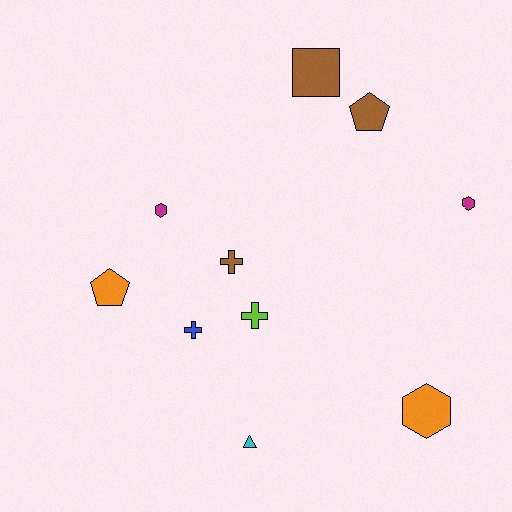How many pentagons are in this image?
There are 2 pentagons.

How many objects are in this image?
There are 10 objects.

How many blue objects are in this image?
There is 1 blue object.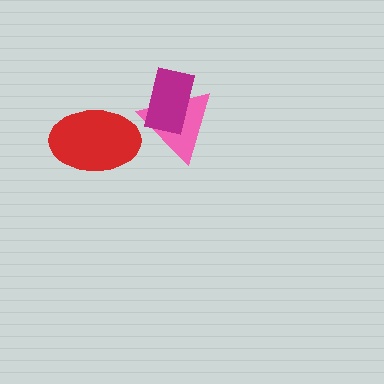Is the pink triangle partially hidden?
Yes, it is partially covered by another shape.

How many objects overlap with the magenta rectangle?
1 object overlaps with the magenta rectangle.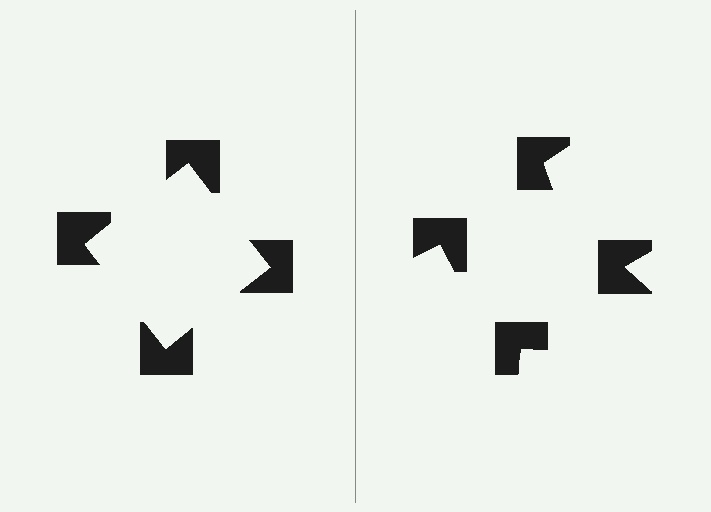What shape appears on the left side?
An illusory square.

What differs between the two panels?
The notched squares are positioned identically on both sides; only the wedge orientations differ. On the left they align to a square; on the right they are misaligned.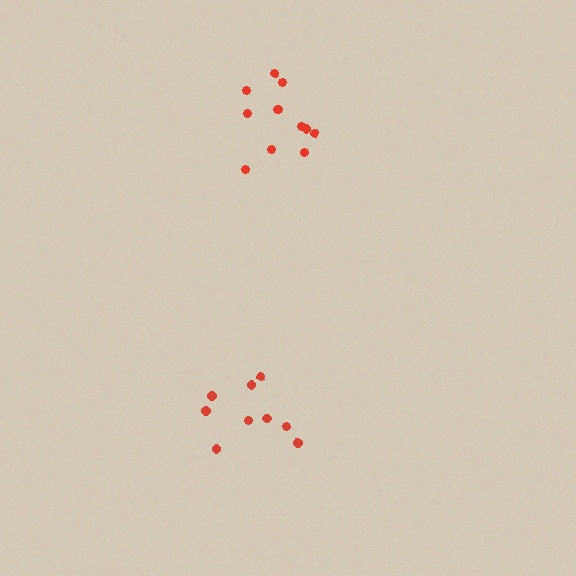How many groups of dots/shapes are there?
There are 2 groups.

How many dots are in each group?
Group 1: 12 dots, Group 2: 9 dots (21 total).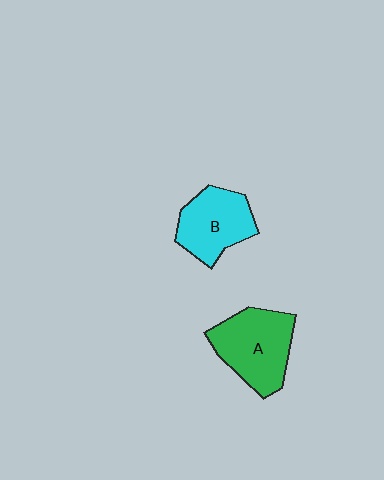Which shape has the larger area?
Shape A (green).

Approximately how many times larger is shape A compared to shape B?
Approximately 1.2 times.